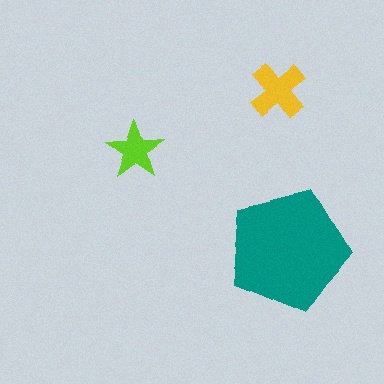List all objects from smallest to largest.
The lime star, the yellow cross, the teal pentagon.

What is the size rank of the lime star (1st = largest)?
3rd.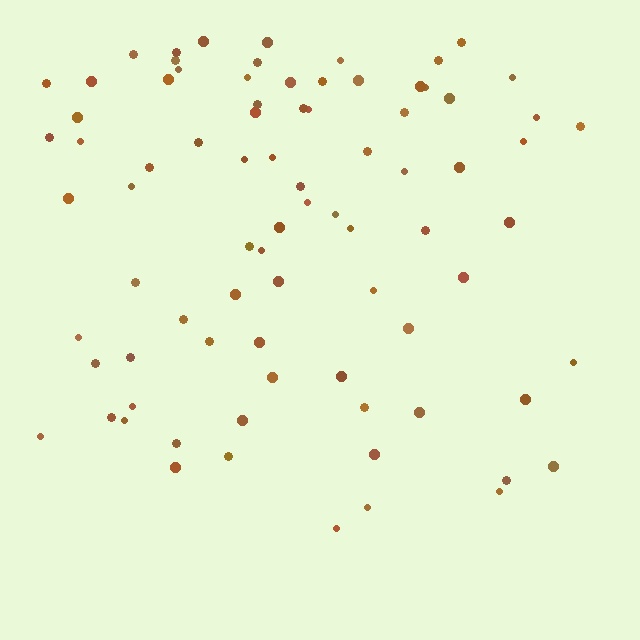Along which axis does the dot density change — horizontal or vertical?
Vertical.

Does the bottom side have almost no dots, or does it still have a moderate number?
Still a moderate number, just noticeably fewer than the top.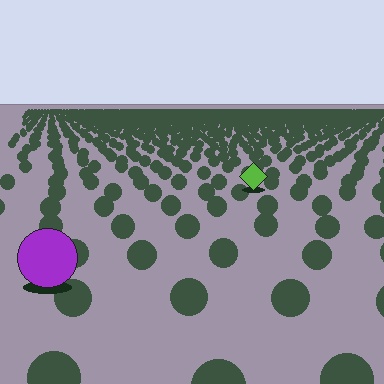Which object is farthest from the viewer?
The lime diamond is farthest from the viewer. It appears smaller and the ground texture around it is denser.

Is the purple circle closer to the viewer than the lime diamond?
Yes. The purple circle is closer — you can tell from the texture gradient: the ground texture is coarser near it.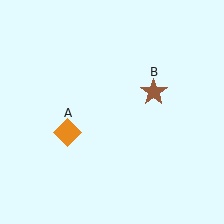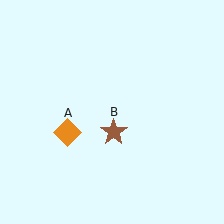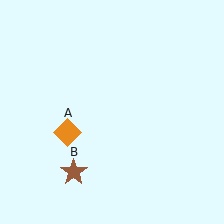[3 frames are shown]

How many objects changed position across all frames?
1 object changed position: brown star (object B).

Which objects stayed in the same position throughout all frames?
Orange diamond (object A) remained stationary.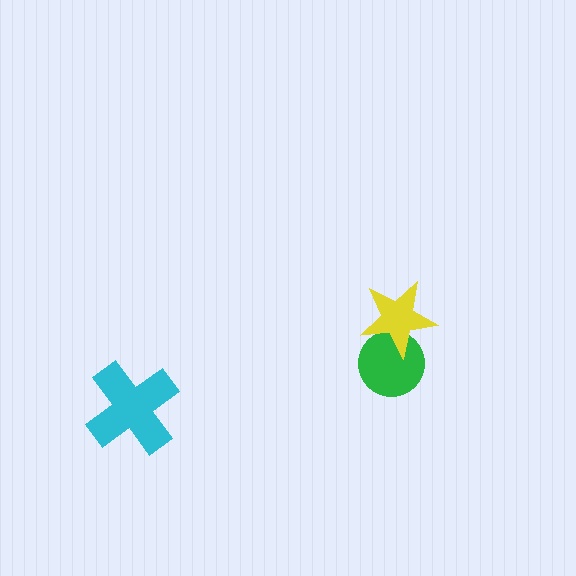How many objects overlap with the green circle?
1 object overlaps with the green circle.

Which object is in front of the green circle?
The yellow star is in front of the green circle.